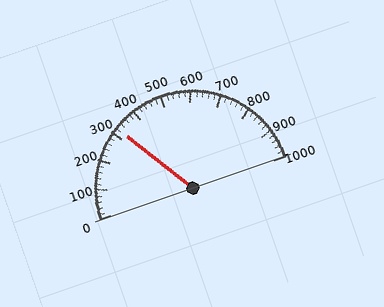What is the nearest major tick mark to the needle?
The nearest major tick mark is 300.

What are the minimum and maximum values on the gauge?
The gauge ranges from 0 to 1000.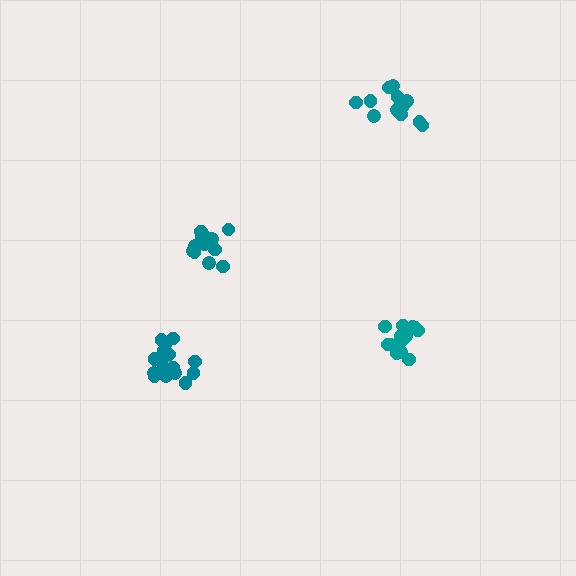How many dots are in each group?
Group 1: 14 dots, Group 2: 18 dots, Group 3: 15 dots, Group 4: 12 dots (59 total).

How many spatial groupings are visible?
There are 4 spatial groupings.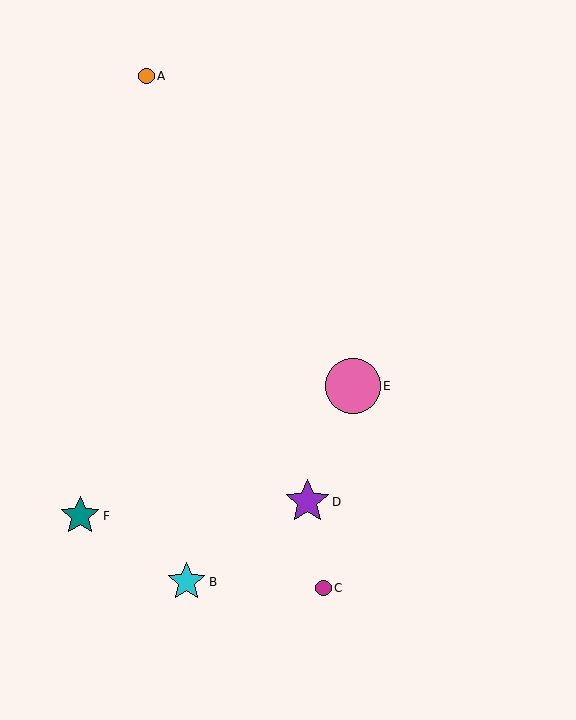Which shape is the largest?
The pink circle (labeled E) is the largest.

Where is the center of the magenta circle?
The center of the magenta circle is at (323, 588).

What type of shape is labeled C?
Shape C is a magenta circle.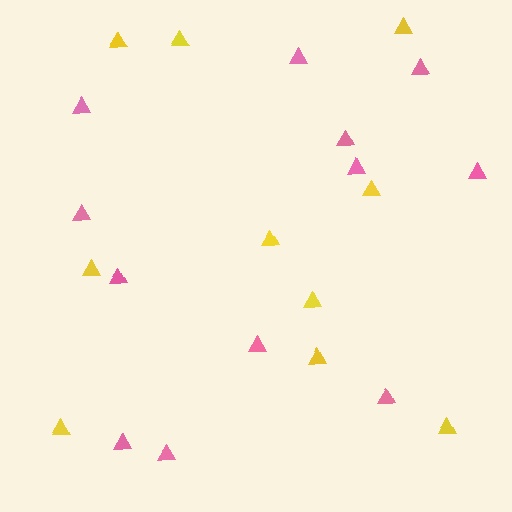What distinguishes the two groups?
There are 2 groups: one group of yellow triangles (10) and one group of pink triangles (12).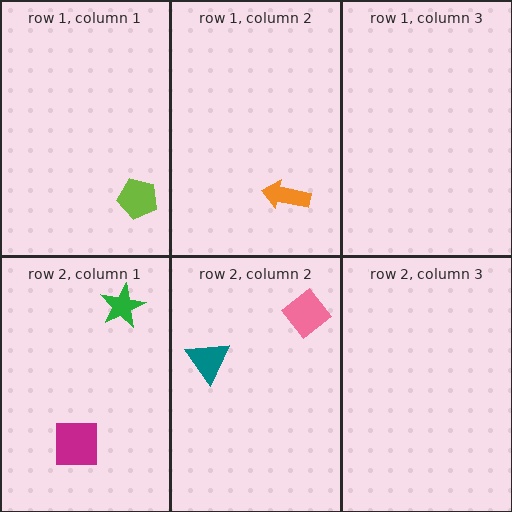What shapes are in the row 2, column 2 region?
The pink diamond, the teal triangle.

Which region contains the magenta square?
The row 2, column 1 region.